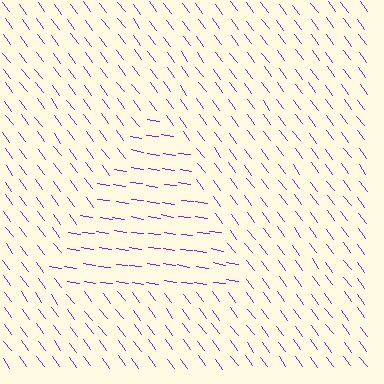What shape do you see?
I see a triangle.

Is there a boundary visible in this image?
Yes, there is a texture boundary formed by a change in line orientation.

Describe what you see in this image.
The image is filled with small purple line segments. A triangle region in the image has lines oriented differently from the surrounding lines, creating a visible texture boundary.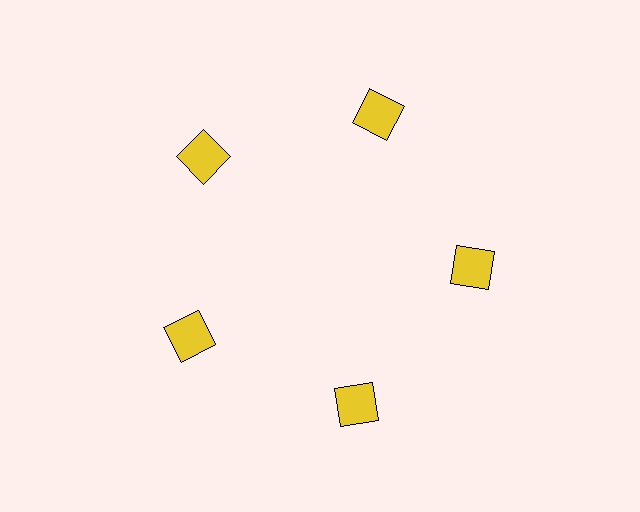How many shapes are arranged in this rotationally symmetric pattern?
There are 5 shapes, arranged in 5 groups of 1.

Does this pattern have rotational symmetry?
Yes, this pattern has 5-fold rotational symmetry. It looks the same after rotating 72 degrees around the center.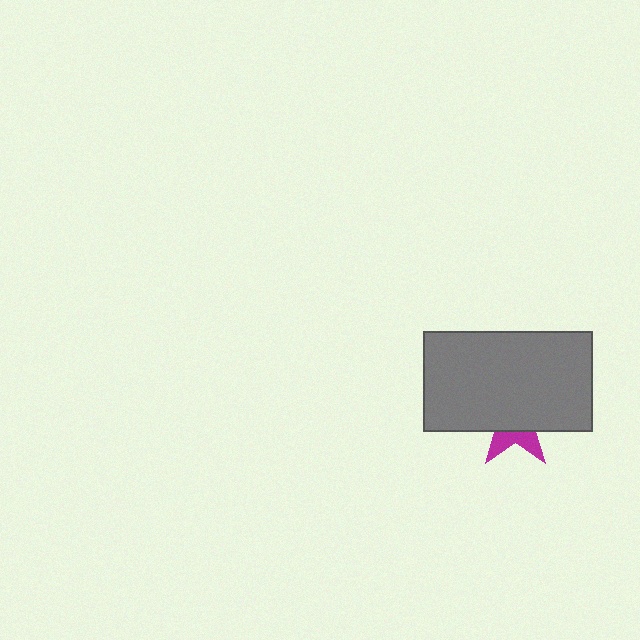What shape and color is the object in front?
The object in front is a gray rectangle.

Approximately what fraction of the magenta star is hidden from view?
Roughly 68% of the magenta star is hidden behind the gray rectangle.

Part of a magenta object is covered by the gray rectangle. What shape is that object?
It is a star.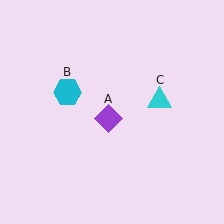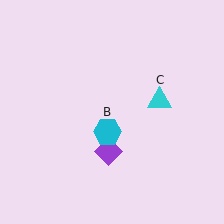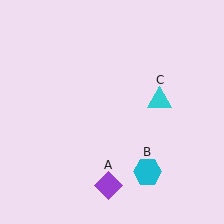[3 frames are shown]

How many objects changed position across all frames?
2 objects changed position: purple diamond (object A), cyan hexagon (object B).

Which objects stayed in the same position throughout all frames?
Cyan triangle (object C) remained stationary.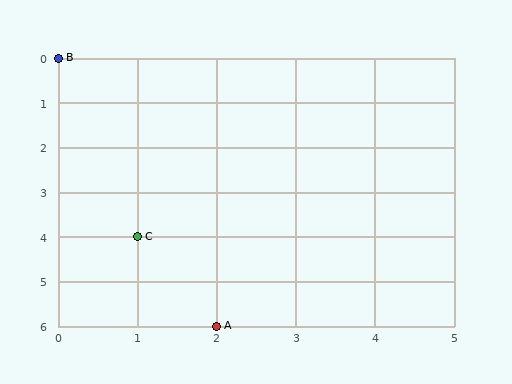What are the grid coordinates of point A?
Point A is at grid coordinates (2, 6).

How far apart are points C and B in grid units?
Points C and B are 1 column and 4 rows apart (about 4.1 grid units diagonally).